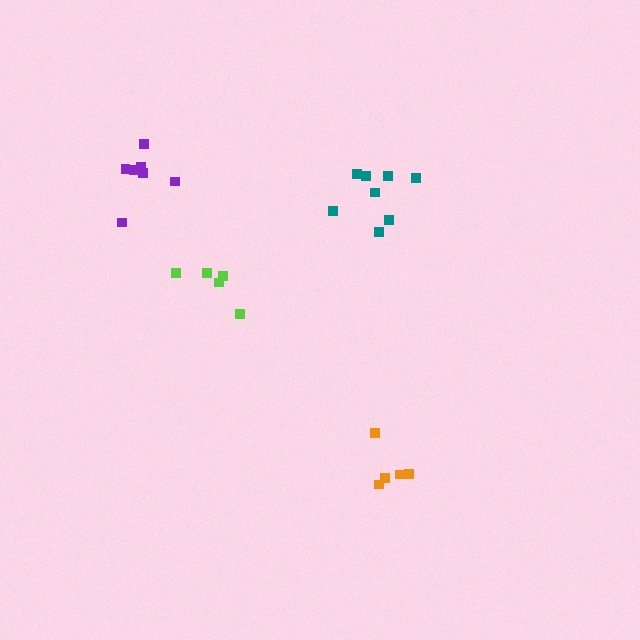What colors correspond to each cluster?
The clusters are colored: teal, orange, lime, purple.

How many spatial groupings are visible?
There are 4 spatial groupings.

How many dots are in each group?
Group 1: 8 dots, Group 2: 5 dots, Group 3: 5 dots, Group 4: 7 dots (25 total).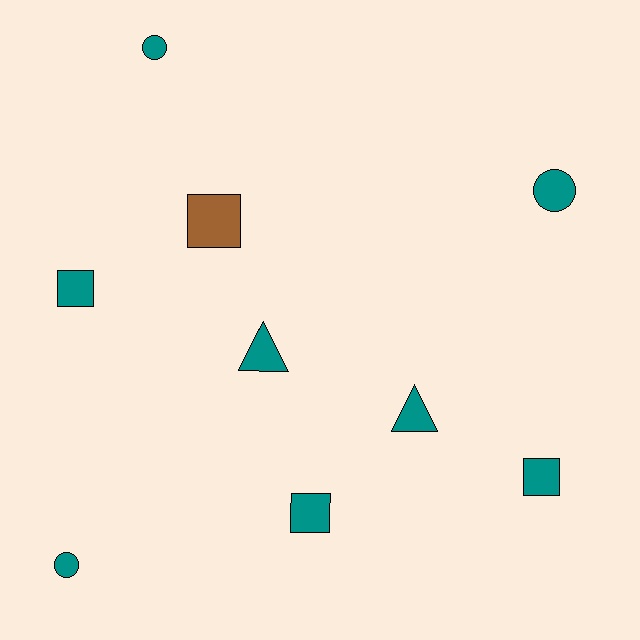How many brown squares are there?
There is 1 brown square.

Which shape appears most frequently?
Square, with 4 objects.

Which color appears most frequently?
Teal, with 8 objects.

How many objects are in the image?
There are 9 objects.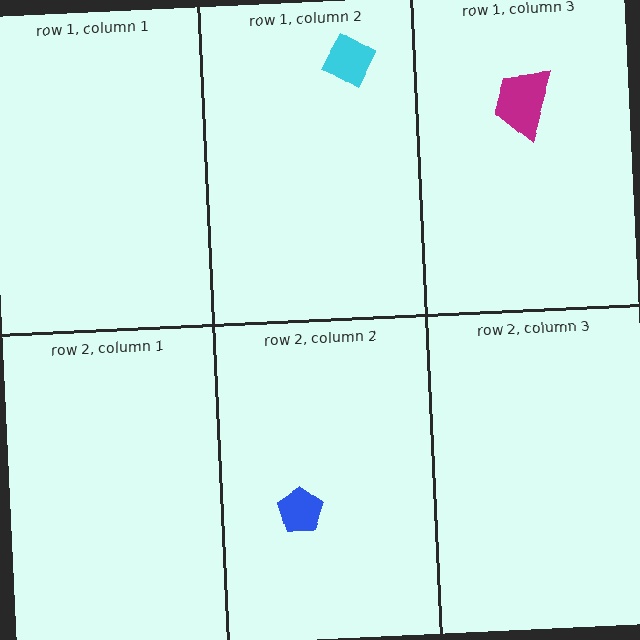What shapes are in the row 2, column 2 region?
The blue pentagon.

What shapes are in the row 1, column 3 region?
The magenta trapezoid.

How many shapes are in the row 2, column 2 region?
1.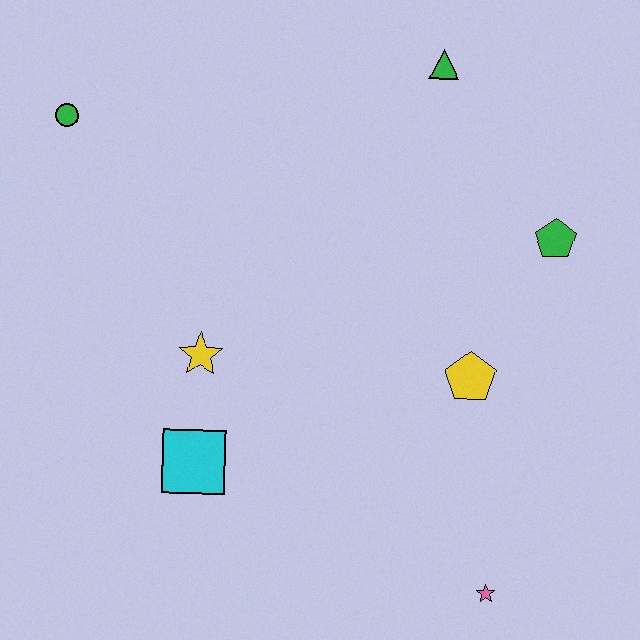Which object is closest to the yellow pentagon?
The green pentagon is closest to the yellow pentagon.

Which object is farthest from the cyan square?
The green triangle is farthest from the cyan square.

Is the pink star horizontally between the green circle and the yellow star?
No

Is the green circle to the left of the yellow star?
Yes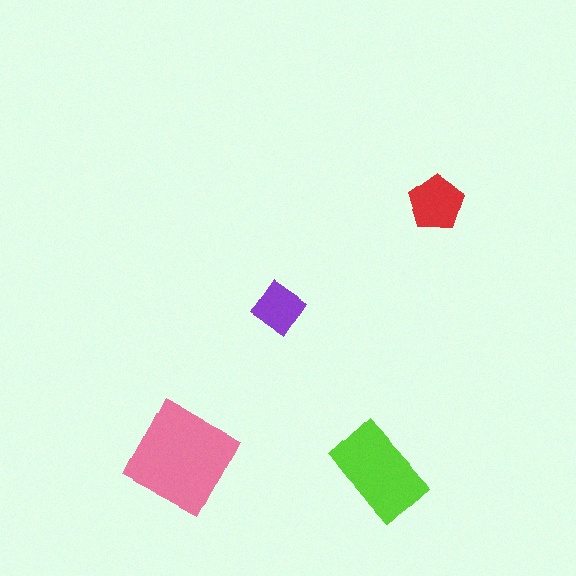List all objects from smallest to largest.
The purple diamond, the red pentagon, the lime rectangle, the pink square.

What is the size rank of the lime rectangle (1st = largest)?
2nd.